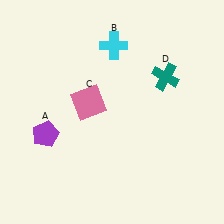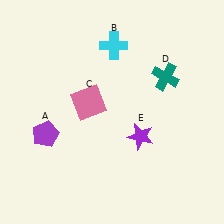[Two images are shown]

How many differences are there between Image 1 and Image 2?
There is 1 difference between the two images.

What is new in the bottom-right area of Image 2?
A purple star (E) was added in the bottom-right area of Image 2.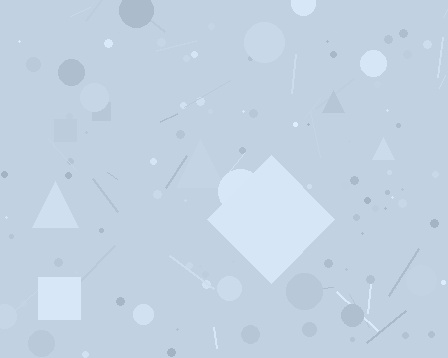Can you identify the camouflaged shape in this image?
The camouflaged shape is a diamond.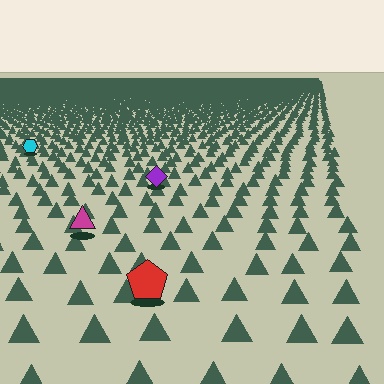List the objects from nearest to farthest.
From nearest to farthest: the red pentagon, the magenta triangle, the purple diamond, the cyan hexagon.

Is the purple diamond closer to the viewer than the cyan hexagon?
Yes. The purple diamond is closer — you can tell from the texture gradient: the ground texture is coarser near it.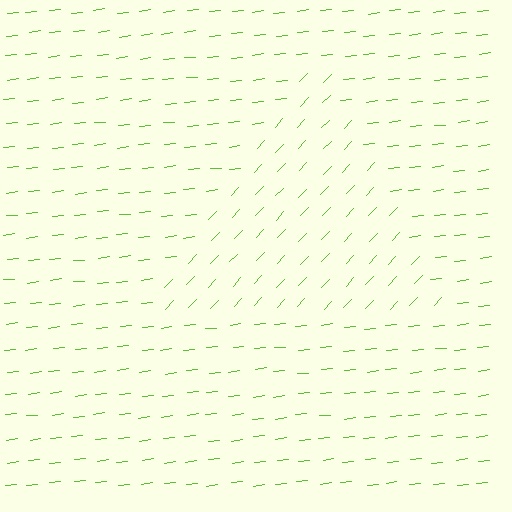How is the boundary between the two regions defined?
The boundary is defined purely by a change in line orientation (approximately 40 degrees difference). All lines are the same color and thickness.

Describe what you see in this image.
The image is filled with small lime line segments. A triangle region in the image has lines oriented differently from the surrounding lines, creating a visible texture boundary.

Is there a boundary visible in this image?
Yes, there is a texture boundary formed by a change in line orientation.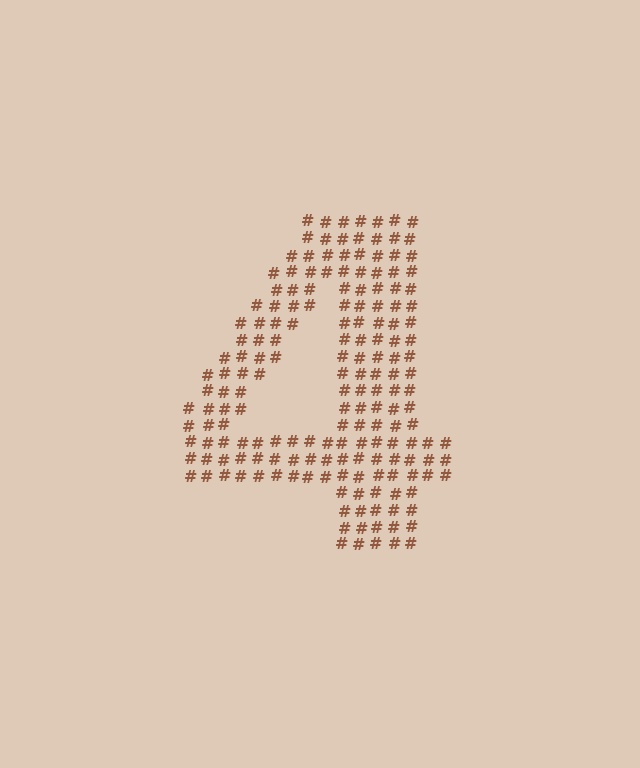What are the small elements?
The small elements are hash symbols.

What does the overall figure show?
The overall figure shows the digit 4.